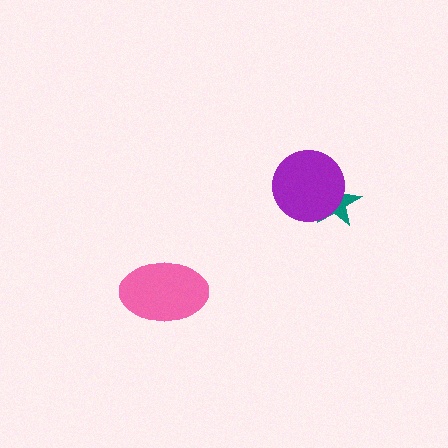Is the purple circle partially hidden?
No, no other shape covers it.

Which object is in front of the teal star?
The purple circle is in front of the teal star.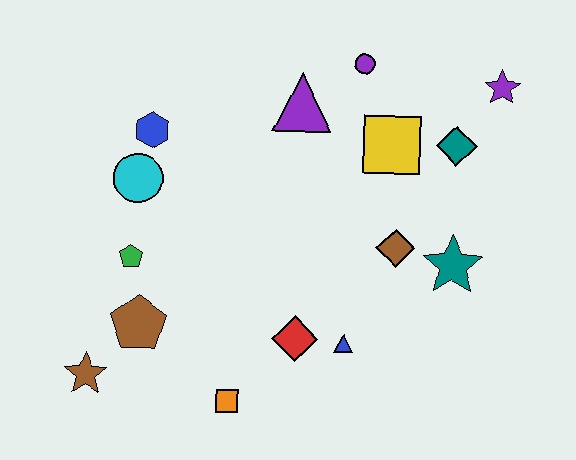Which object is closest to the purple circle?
The purple triangle is closest to the purple circle.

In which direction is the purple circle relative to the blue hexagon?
The purple circle is to the right of the blue hexagon.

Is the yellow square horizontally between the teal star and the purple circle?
Yes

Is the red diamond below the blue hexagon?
Yes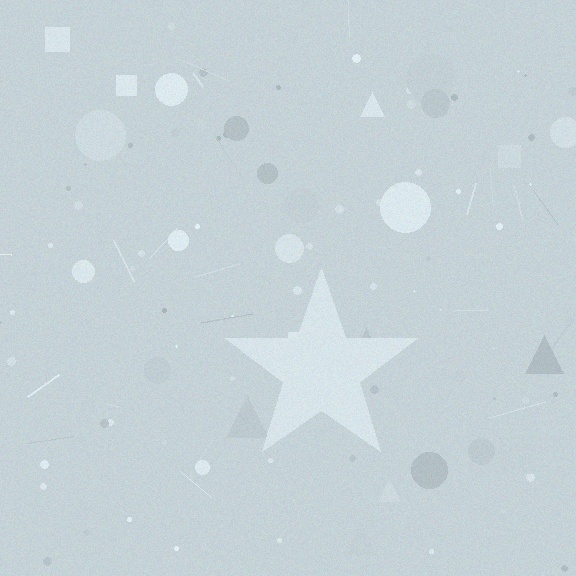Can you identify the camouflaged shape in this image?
The camouflaged shape is a star.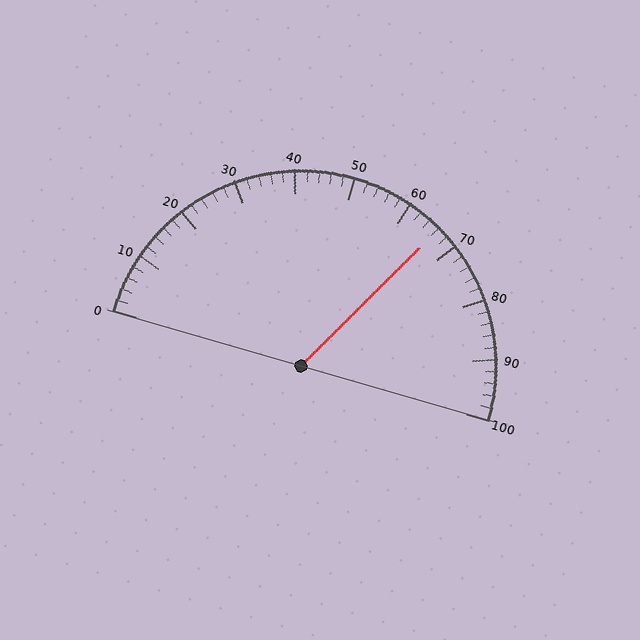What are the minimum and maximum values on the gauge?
The gauge ranges from 0 to 100.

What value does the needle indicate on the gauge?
The needle indicates approximately 66.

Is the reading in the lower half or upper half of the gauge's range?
The reading is in the upper half of the range (0 to 100).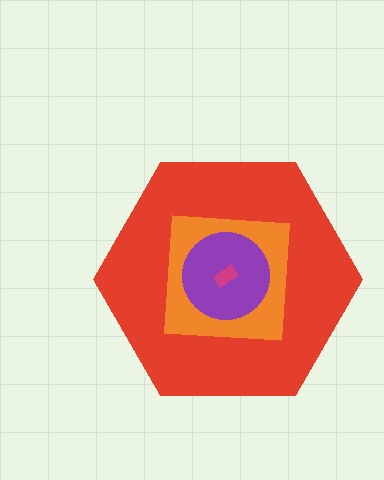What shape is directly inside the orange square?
The purple circle.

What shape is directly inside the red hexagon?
The orange square.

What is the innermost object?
The magenta rectangle.